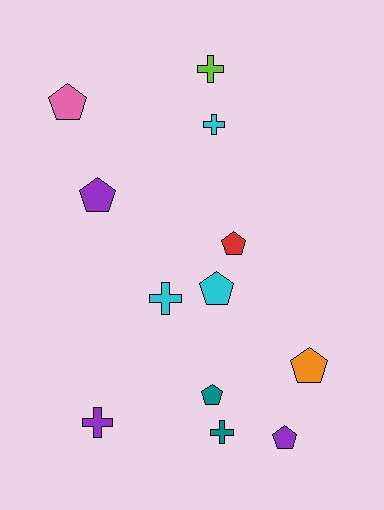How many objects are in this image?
There are 12 objects.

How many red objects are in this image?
There is 1 red object.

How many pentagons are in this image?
There are 7 pentagons.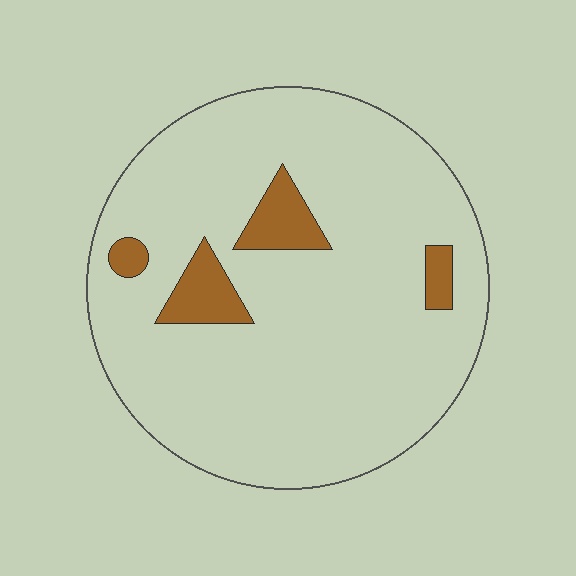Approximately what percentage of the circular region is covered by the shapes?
Approximately 10%.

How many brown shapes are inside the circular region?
4.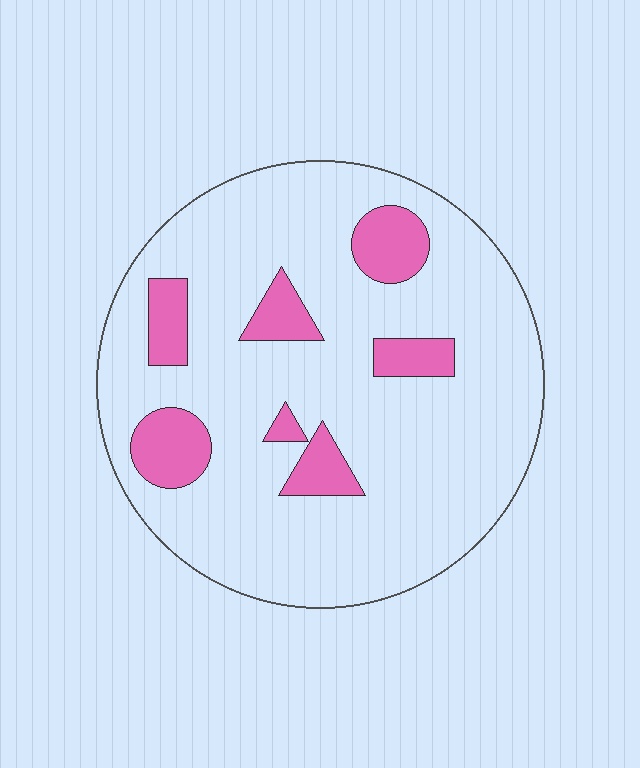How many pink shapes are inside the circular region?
7.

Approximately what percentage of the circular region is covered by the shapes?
Approximately 15%.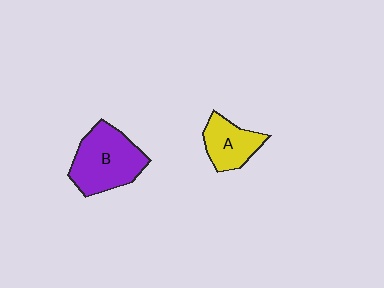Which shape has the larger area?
Shape B (purple).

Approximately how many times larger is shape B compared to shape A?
Approximately 1.7 times.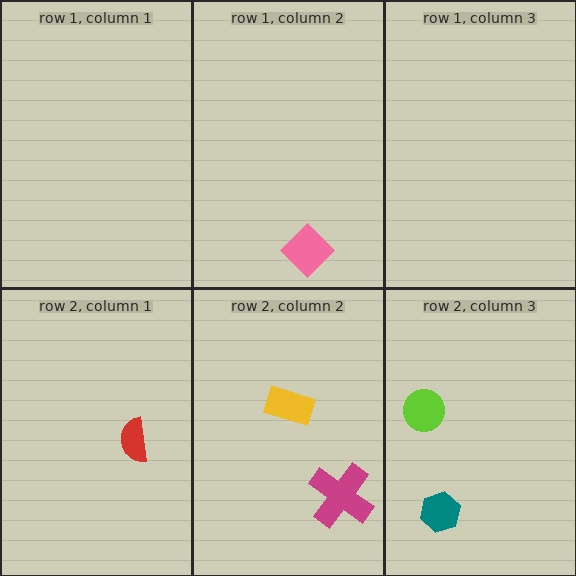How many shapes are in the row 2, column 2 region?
2.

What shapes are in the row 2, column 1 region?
The red semicircle.